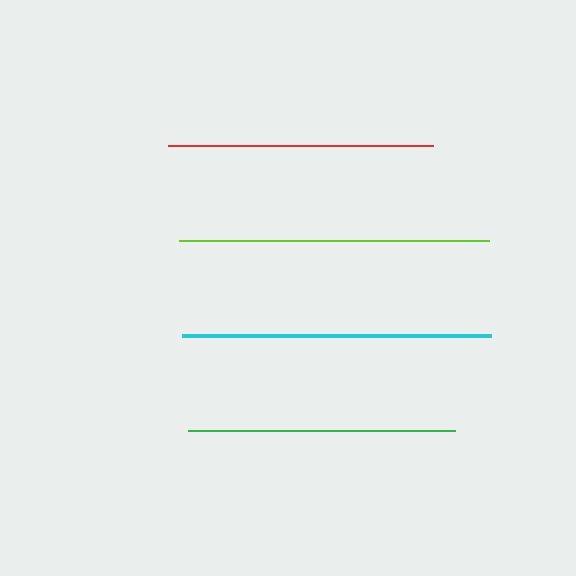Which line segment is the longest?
The lime line is the longest at approximately 310 pixels.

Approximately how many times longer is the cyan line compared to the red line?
The cyan line is approximately 1.2 times the length of the red line.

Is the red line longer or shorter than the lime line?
The lime line is longer than the red line.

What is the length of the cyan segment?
The cyan segment is approximately 309 pixels long.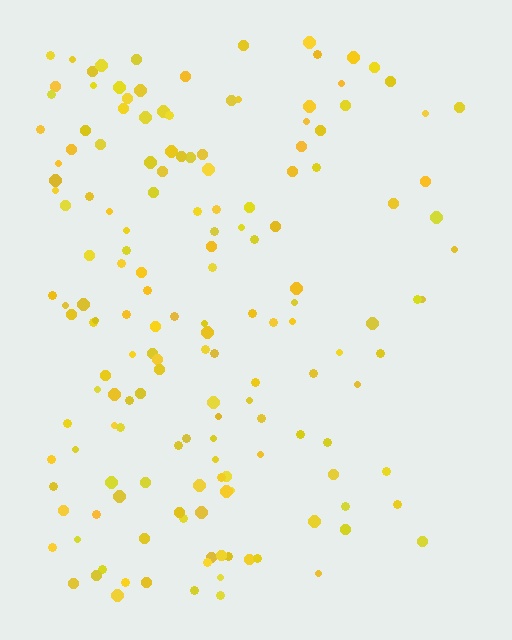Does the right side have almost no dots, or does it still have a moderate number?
Still a moderate number, just noticeably fewer than the left.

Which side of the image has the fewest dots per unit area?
The right.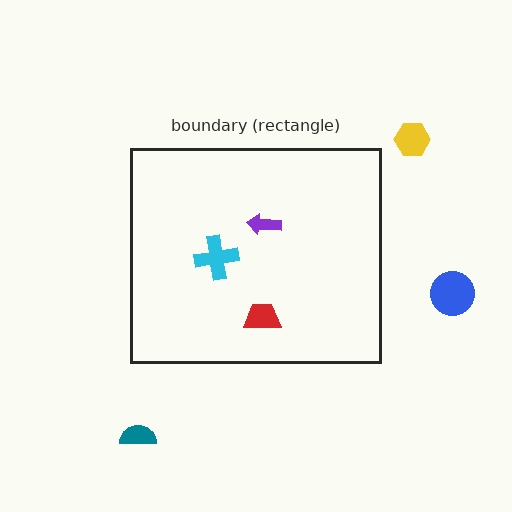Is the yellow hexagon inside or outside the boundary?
Outside.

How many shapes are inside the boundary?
3 inside, 3 outside.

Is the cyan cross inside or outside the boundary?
Inside.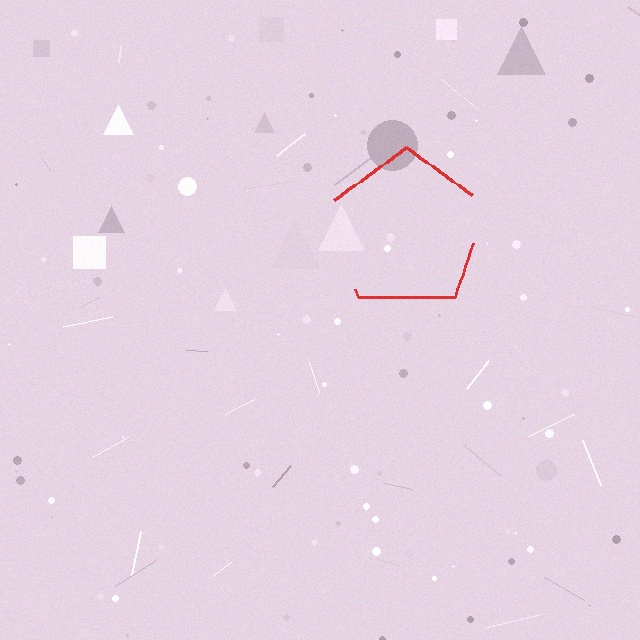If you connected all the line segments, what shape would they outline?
They would outline a pentagon.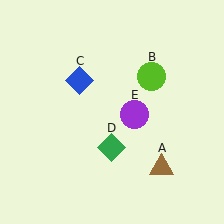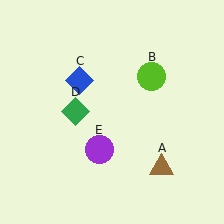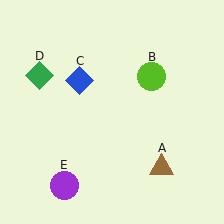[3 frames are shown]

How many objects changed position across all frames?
2 objects changed position: green diamond (object D), purple circle (object E).